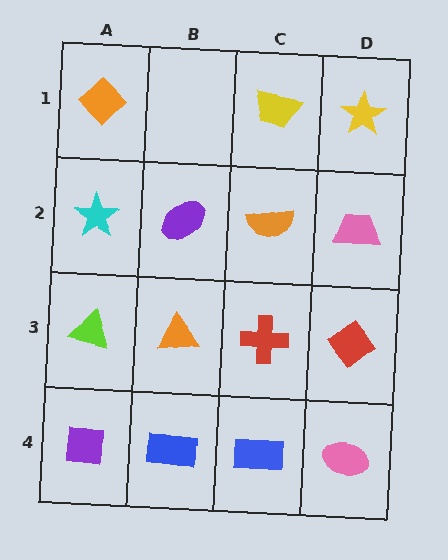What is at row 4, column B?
A blue rectangle.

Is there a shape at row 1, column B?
No, that cell is empty.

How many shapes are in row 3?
4 shapes.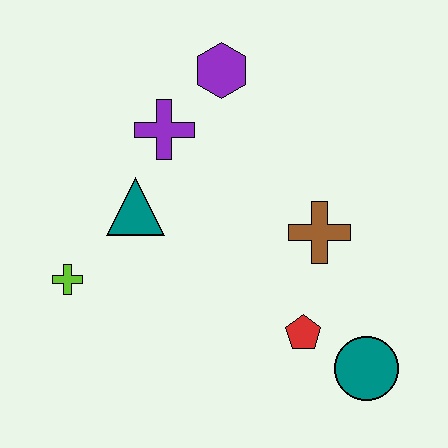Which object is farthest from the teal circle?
The purple hexagon is farthest from the teal circle.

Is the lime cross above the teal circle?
Yes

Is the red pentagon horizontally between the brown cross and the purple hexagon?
Yes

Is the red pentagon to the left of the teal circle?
Yes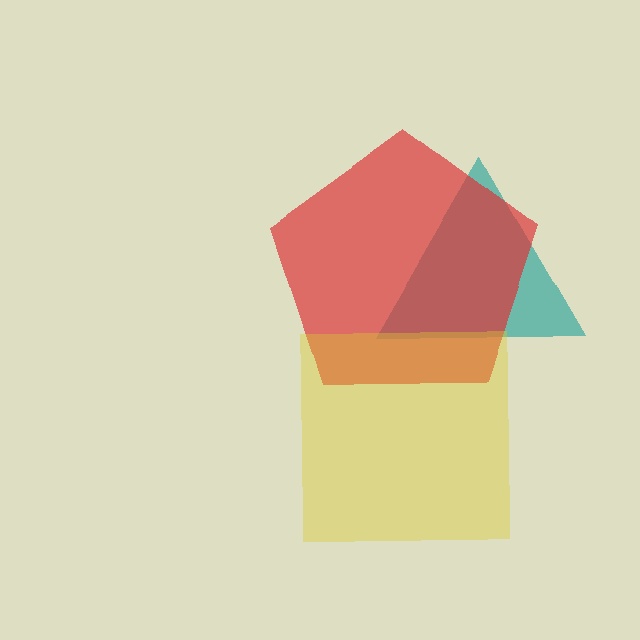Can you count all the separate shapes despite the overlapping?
Yes, there are 3 separate shapes.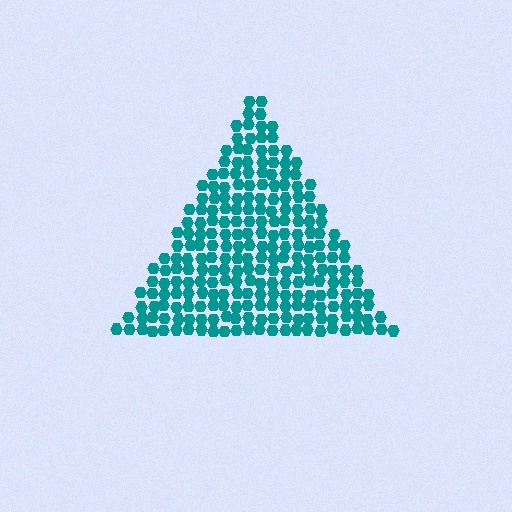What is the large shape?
The large shape is a triangle.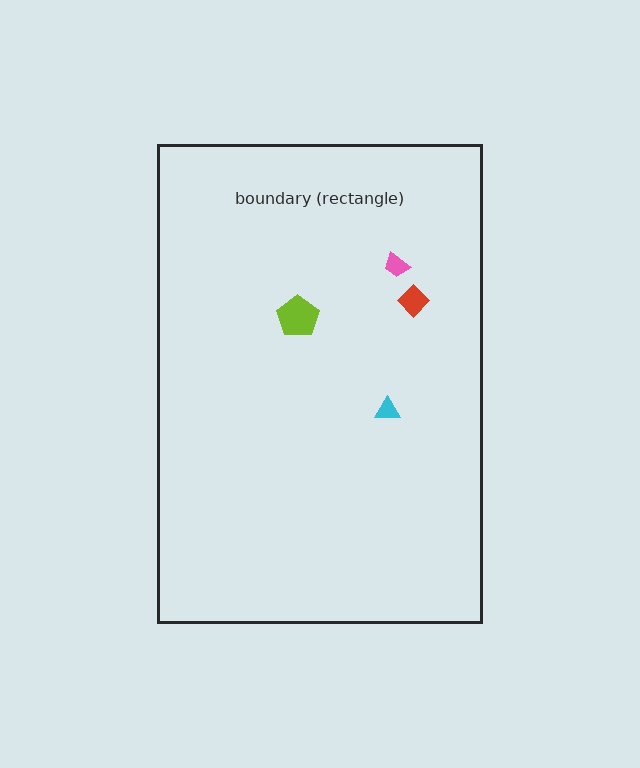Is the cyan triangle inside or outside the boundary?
Inside.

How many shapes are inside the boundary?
4 inside, 0 outside.